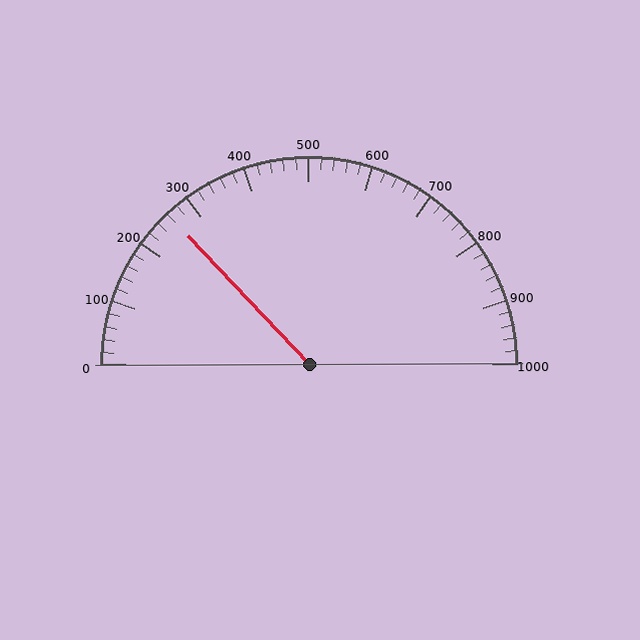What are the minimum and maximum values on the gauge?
The gauge ranges from 0 to 1000.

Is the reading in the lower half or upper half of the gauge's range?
The reading is in the lower half of the range (0 to 1000).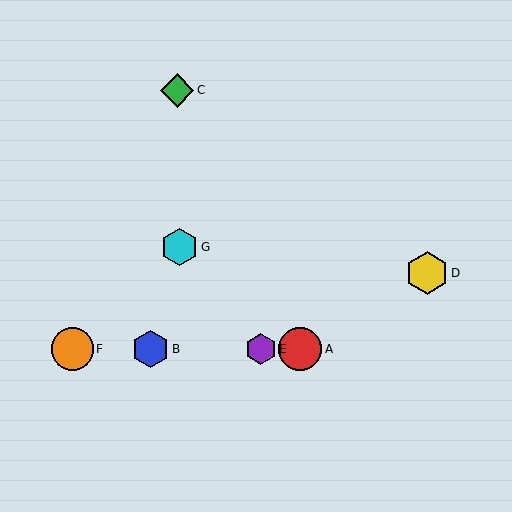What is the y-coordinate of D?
Object D is at y≈273.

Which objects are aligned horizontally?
Objects A, B, E, F are aligned horizontally.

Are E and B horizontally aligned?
Yes, both are at y≈349.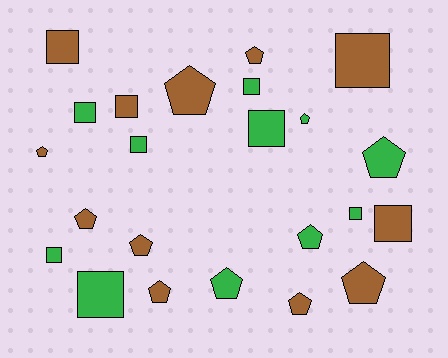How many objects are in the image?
There are 23 objects.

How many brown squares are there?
There are 4 brown squares.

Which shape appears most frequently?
Pentagon, with 12 objects.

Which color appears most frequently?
Brown, with 12 objects.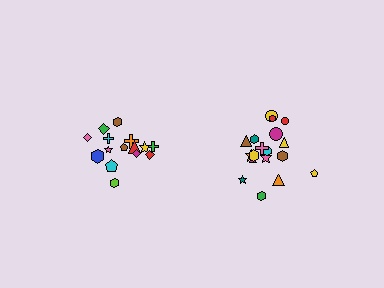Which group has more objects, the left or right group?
The right group.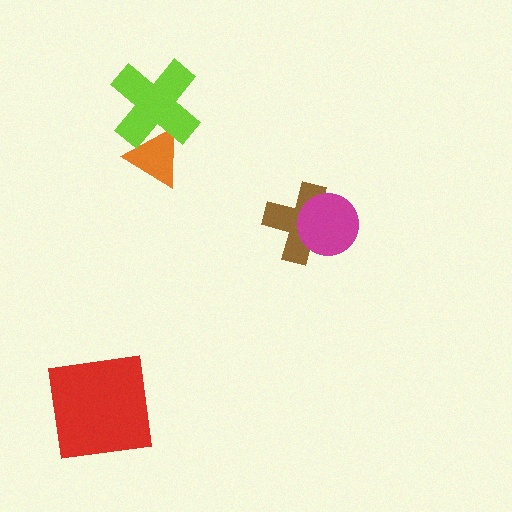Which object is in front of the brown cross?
The magenta circle is in front of the brown cross.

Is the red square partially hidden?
No, no other shape covers it.